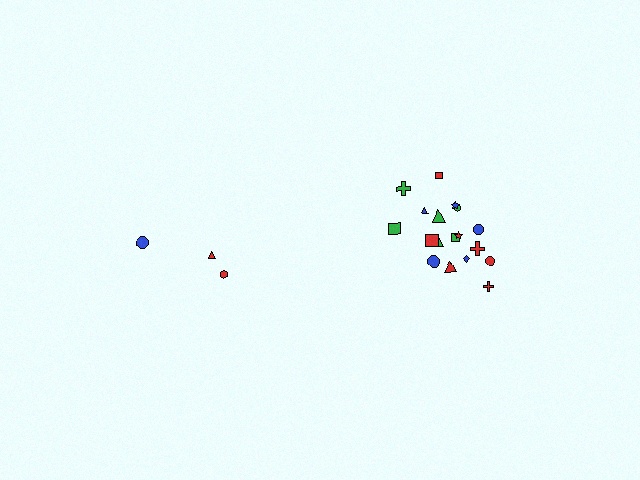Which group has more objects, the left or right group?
The right group.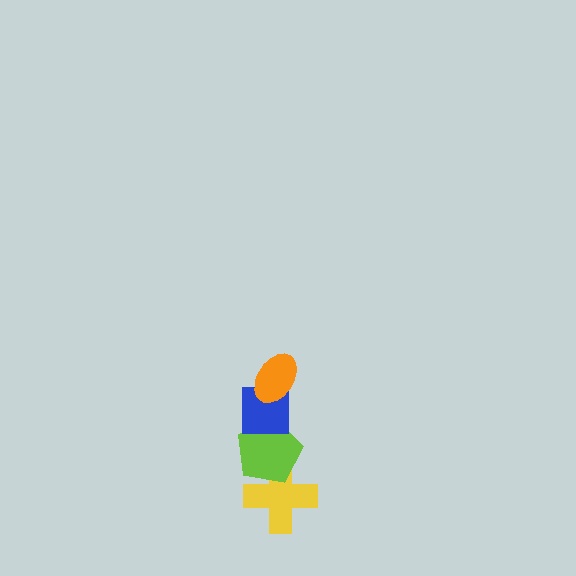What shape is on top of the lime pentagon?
The blue square is on top of the lime pentagon.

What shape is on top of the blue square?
The orange ellipse is on top of the blue square.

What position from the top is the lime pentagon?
The lime pentagon is 3rd from the top.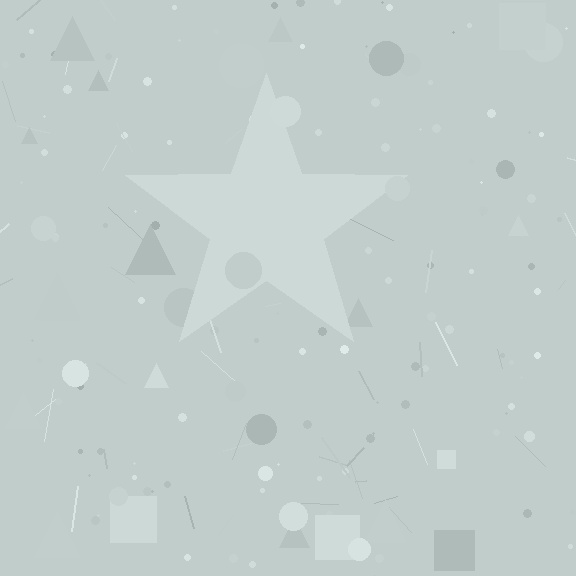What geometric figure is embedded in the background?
A star is embedded in the background.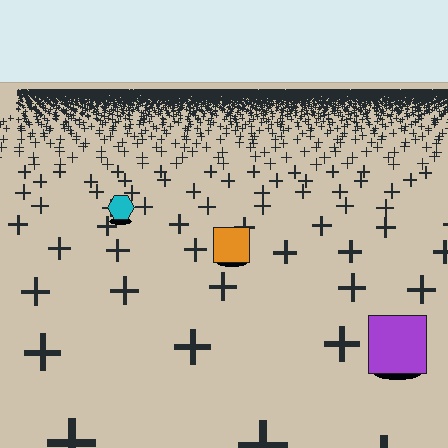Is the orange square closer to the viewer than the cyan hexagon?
Yes. The orange square is closer — you can tell from the texture gradient: the ground texture is coarser near it.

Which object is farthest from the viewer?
The cyan hexagon is farthest from the viewer. It appears smaller and the ground texture around it is denser.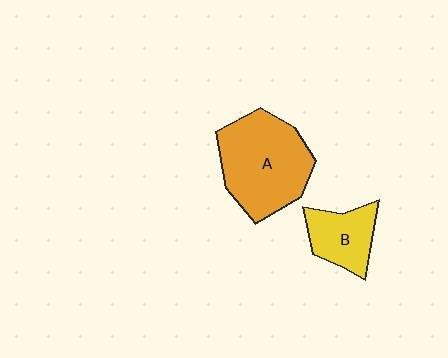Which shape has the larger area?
Shape A (orange).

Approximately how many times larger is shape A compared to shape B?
Approximately 2.0 times.